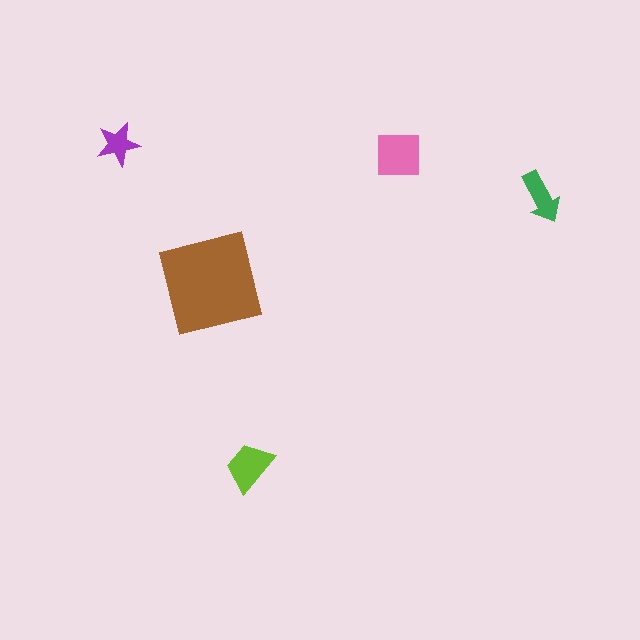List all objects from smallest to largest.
The purple star, the green arrow, the lime trapezoid, the pink square, the brown square.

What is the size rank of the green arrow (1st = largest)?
4th.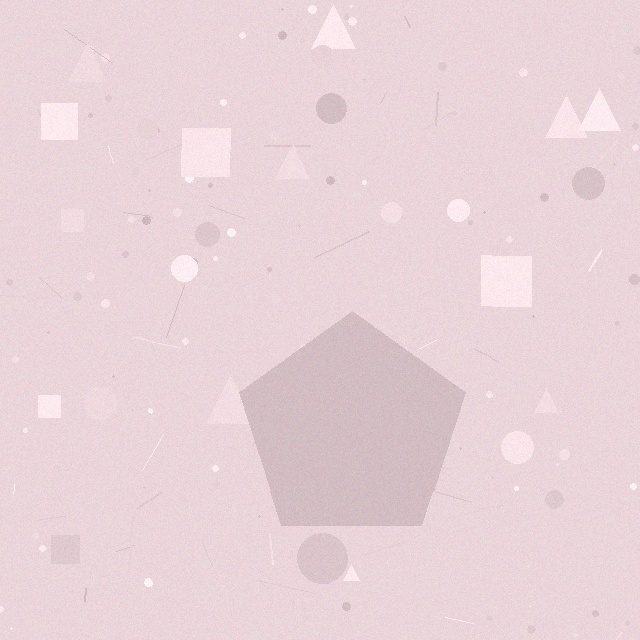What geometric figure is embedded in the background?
A pentagon is embedded in the background.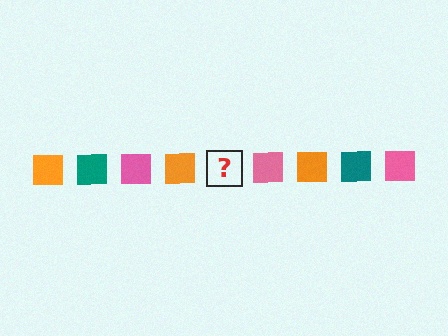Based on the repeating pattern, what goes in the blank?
The blank should be a teal square.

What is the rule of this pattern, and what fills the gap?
The rule is that the pattern cycles through orange, teal, pink squares. The gap should be filled with a teal square.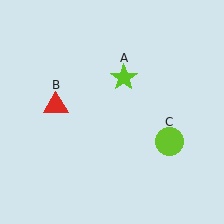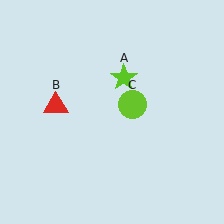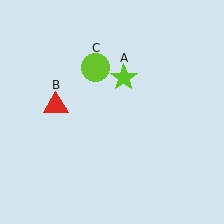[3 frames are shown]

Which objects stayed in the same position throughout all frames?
Lime star (object A) and red triangle (object B) remained stationary.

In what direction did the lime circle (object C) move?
The lime circle (object C) moved up and to the left.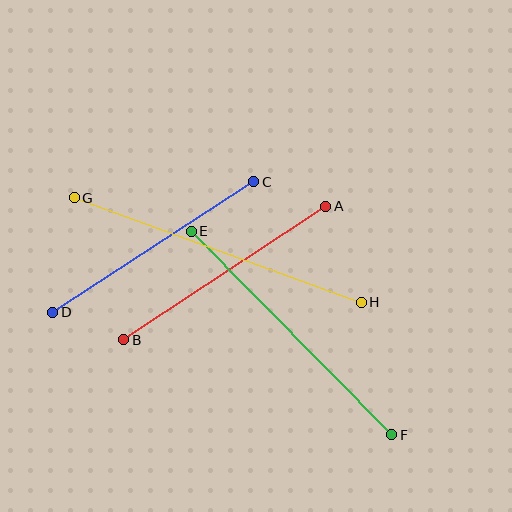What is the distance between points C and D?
The distance is approximately 240 pixels.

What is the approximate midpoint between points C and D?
The midpoint is at approximately (153, 247) pixels.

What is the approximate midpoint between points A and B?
The midpoint is at approximately (225, 273) pixels.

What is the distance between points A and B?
The distance is approximately 242 pixels.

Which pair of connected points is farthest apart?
Points G and H are farthest apart.